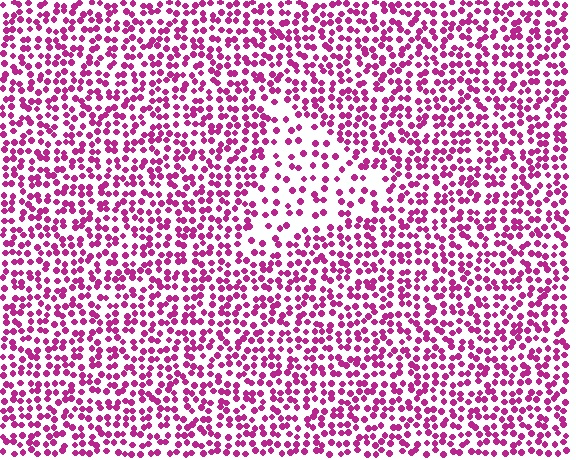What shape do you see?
I see a triangle.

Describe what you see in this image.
The image contains small magenta elements arranged at two different densities. A triangle-shaped region is visible where the elements are less densely packed than the surrounding area.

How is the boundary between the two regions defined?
The boundary is defined by a change in element density (approximately 2.0x ratio). All elements are the same color, size, and shape.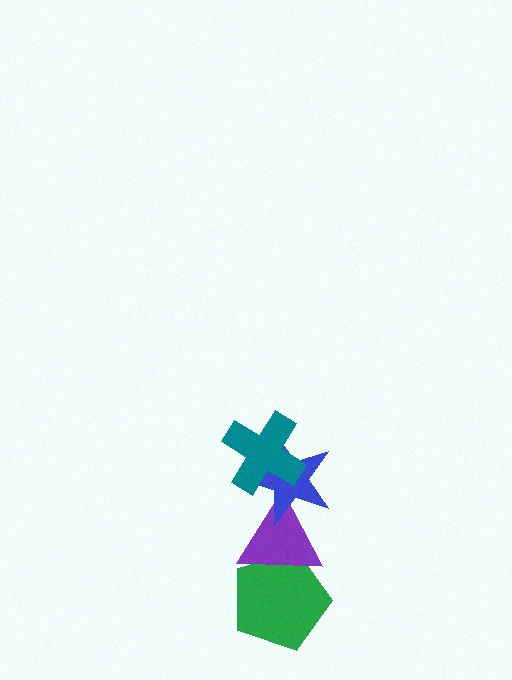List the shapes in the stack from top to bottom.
From top to bottom: the teal cross, the blue star, the purple triangle, the green pentagon.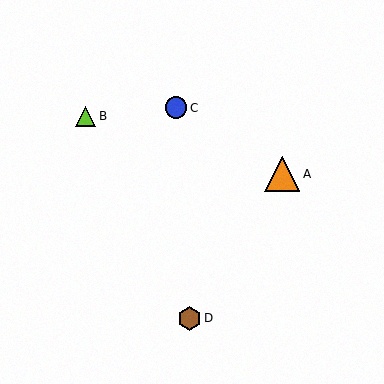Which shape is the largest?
The orange triangle (labeled A) is the largest.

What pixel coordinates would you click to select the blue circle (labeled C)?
Click at (176, 108) to select the blue circle C.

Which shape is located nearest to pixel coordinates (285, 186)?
The orange triangle (labeled A) at (282, 174) is nearest to that location.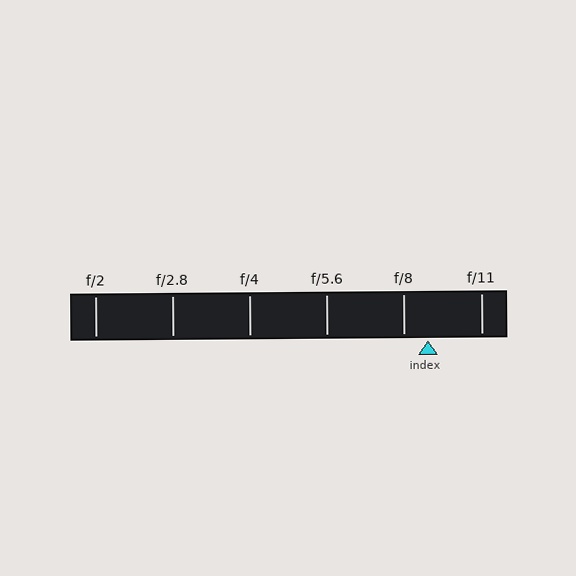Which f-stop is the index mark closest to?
The index mark is closest to f/8.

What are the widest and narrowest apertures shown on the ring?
The widest aperture shown is f/2 and the narrowest is f/11.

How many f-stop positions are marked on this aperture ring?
There are 6 f-stop positions marked.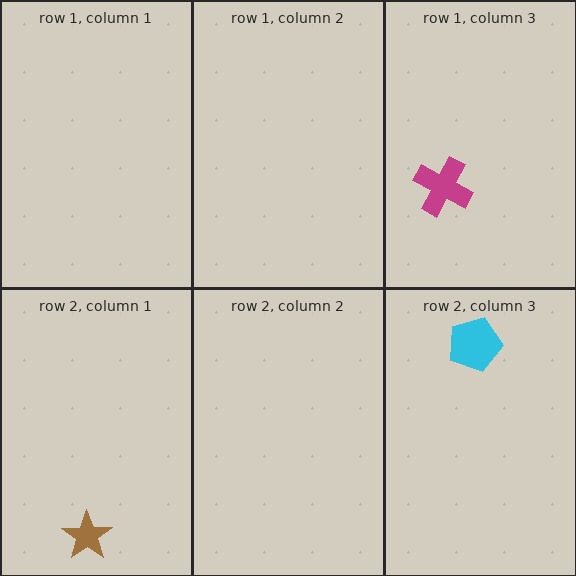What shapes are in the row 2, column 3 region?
The cyan pentagon.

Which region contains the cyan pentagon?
The row 2, column 3 region.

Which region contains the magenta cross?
The row 1, column 3 region.